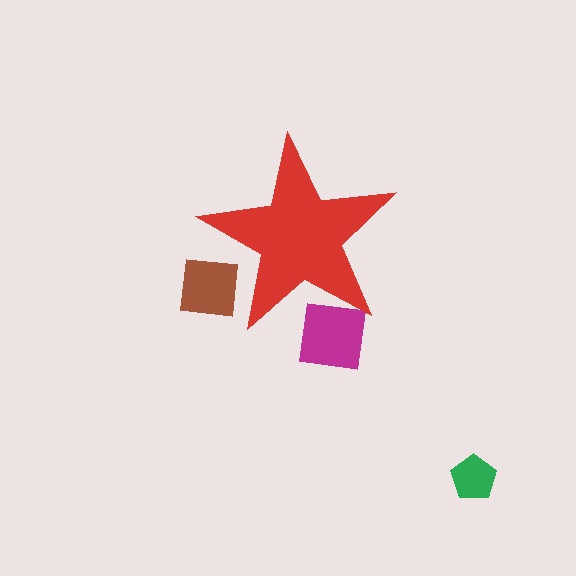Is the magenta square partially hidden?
Yes, the magenta square is partially hidden behind the red star.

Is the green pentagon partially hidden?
No, the green pentagon is fully visible.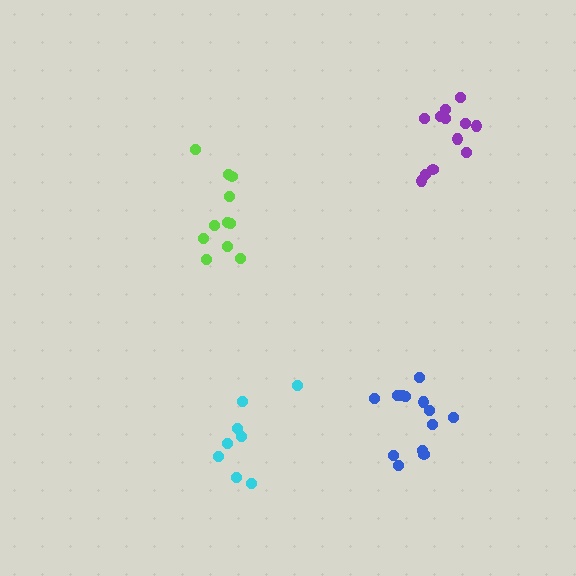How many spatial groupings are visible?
There are 4 spatial groupings.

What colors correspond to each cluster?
The clusters are colored: cyan, purple, lime, blue.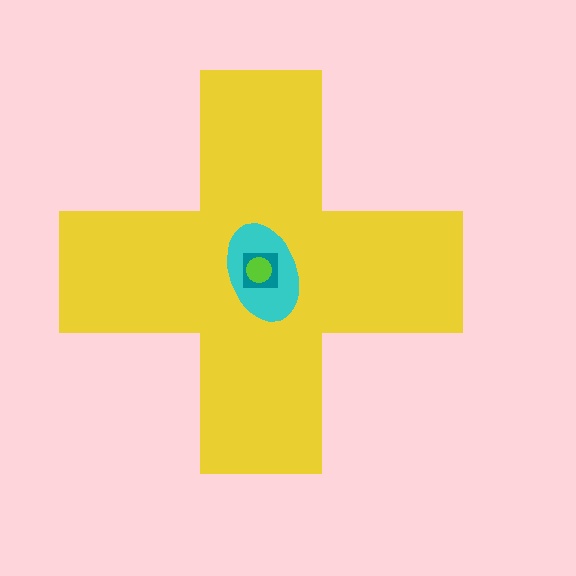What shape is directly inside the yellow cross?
The cyan ellipse.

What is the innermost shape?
The lime circle.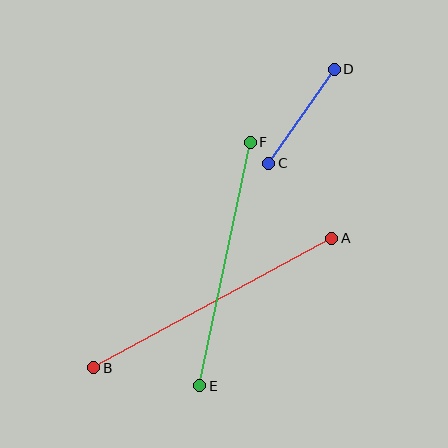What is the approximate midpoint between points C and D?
The midpoint is at approximately (301, 116) pixels.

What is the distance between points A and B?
The distance is approximately 271 pixels.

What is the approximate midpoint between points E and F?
The midpoint is at approximately (225, 264) pixels.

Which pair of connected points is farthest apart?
Points A and B are farthest apart.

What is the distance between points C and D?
The distance is approximately 114 pixels.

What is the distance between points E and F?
The distance is approximately 249 pixels.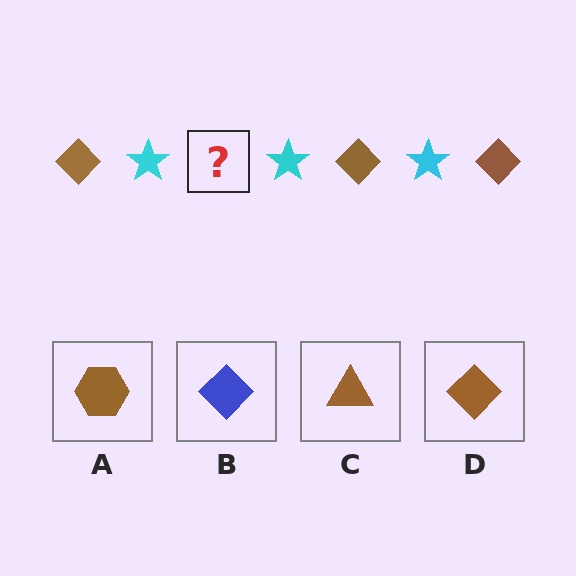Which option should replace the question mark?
Option D.